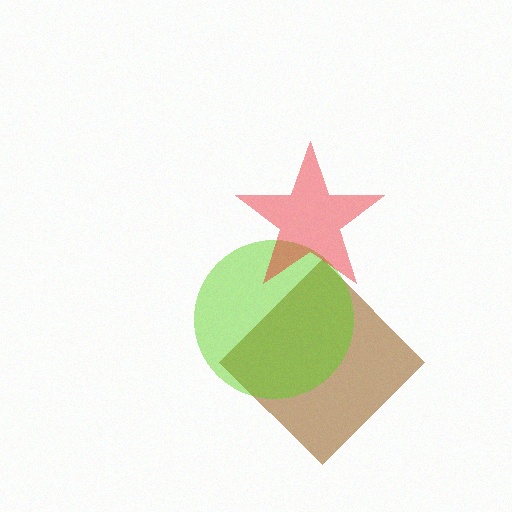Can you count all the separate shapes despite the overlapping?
Yes, there are 3 separate shapes.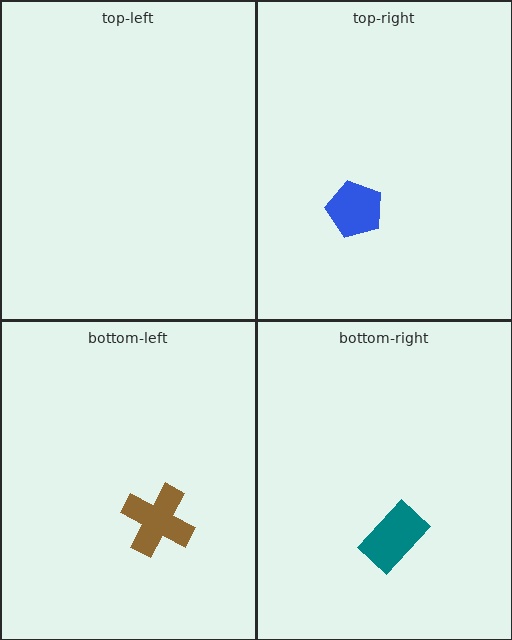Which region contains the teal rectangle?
The bottom-right region.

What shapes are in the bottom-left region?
The brown cross.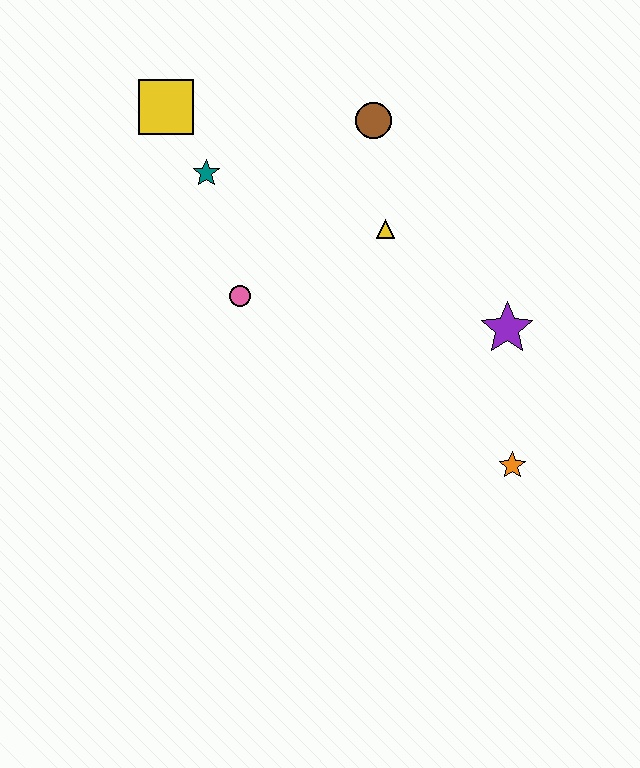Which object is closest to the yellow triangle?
The brown circle is closest to the yellow triangle.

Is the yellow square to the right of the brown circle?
No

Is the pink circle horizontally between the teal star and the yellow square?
No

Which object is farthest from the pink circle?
The orange star is farthest from the pink circle.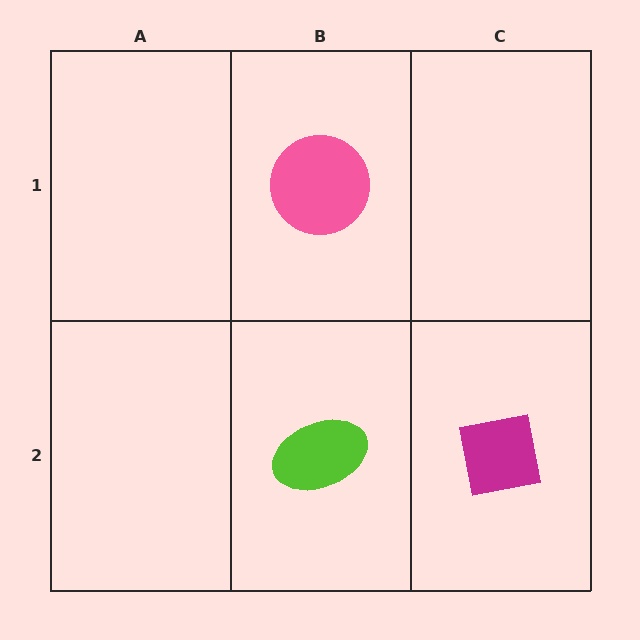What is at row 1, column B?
A pink circle.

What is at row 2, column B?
A lime ellipse.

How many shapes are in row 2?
2 shapes.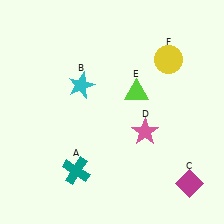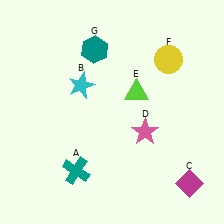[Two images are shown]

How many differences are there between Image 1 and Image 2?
There is 1 difference between the two images.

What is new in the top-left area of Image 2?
A teal hexagon (G) was added in the top-left area of Image 2.